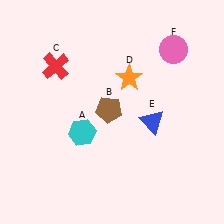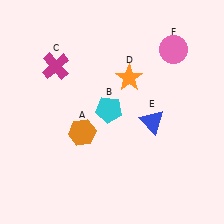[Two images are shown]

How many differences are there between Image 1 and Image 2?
There are 3 differences between the two images.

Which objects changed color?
A changed from cyan to orange. B changed from brown to cyan. C changed from red to magenta.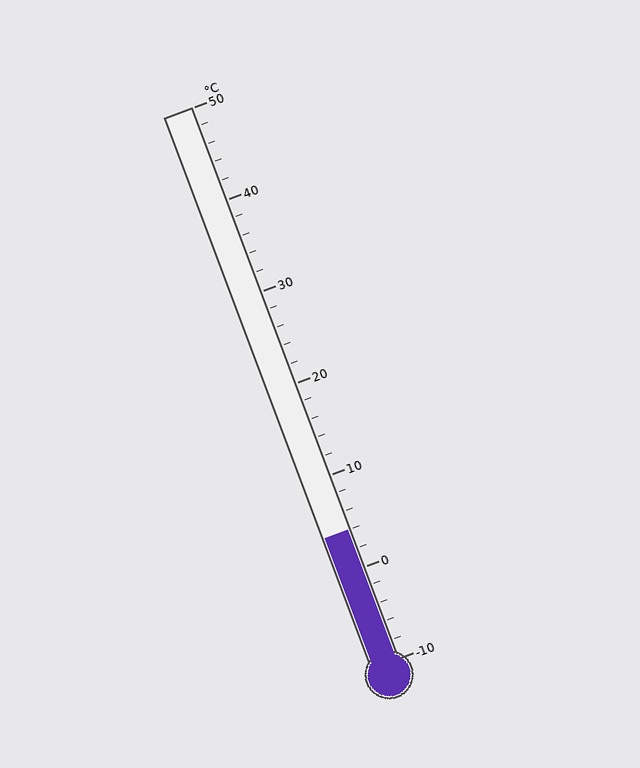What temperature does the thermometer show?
The thermometer shows approximately 4°C.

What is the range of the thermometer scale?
The thermometer scale ranges from -10°C to 50°C.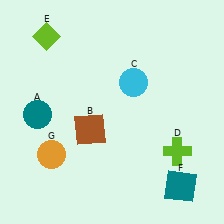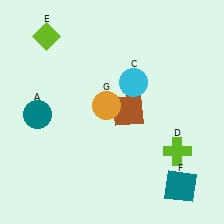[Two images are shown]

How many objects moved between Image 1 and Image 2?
2 objects moved between the two images.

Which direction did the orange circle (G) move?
The orange circle (G) moved right.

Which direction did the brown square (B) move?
The brown square (B) moved right.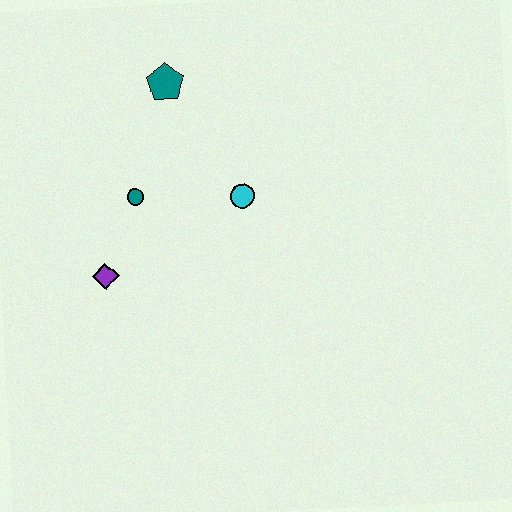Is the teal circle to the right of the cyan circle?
No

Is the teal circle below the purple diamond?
No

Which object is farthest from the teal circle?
The teal pentagon is farthest from the teal circle.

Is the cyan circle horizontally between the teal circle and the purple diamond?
No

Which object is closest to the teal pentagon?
The teal circle is closest to the teal pentagon.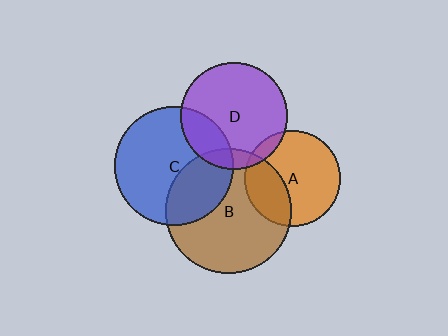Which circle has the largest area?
Circle B (brown).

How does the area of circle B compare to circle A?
Approximately 1.7 times.